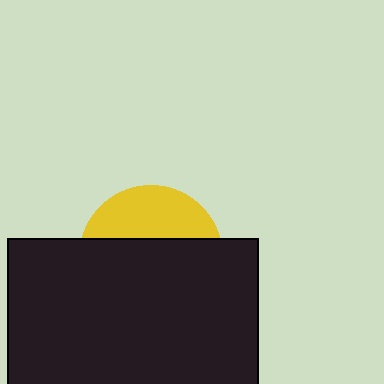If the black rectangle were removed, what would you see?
You would see the complete yellow circle.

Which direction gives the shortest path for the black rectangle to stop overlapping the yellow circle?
Moving down gives the shortest separation.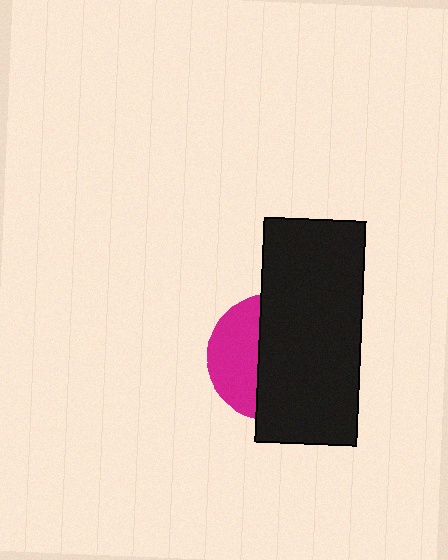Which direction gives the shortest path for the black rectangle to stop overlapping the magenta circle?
Moving right gives the shortest separation.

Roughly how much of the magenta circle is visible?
A small part of it is visible (roughly 38%).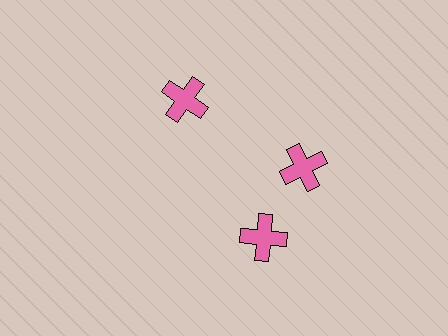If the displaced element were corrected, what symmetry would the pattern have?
It would have 3-fold rotational symmetry — the pattern would map onto itself every 120 degrees.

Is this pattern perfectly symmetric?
No. The 3 pink crosses are arranged in a ring, but one element near the 7 o'clock position is rotated out of alignment along the ring, breaking the 3-fold rotational symmetry.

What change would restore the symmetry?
The symmetry would be restored by rotating it back into even spacing with its neighbors so that all 3 crosses sit at equal angles and equal distance from the center.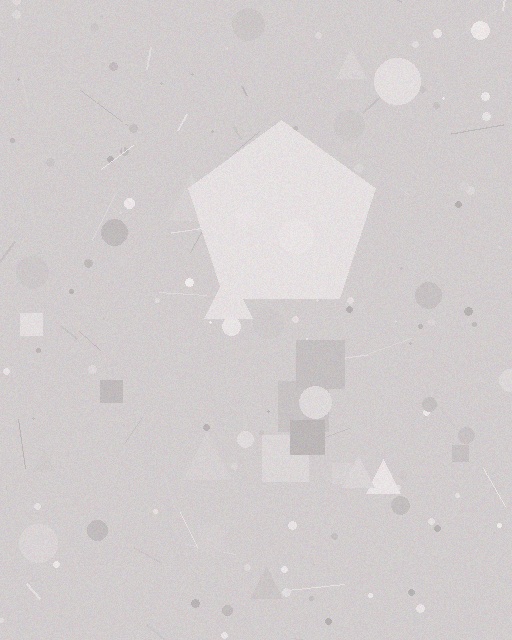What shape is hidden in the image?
A pentagon is hidden in the image.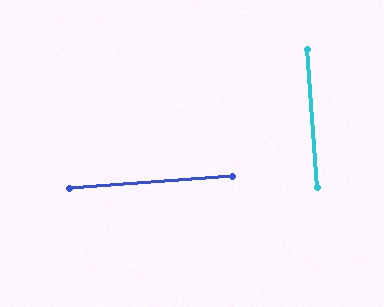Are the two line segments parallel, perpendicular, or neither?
Perpendicular — they meet at approximately 90°.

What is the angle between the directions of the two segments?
Approximately 90 degrees.